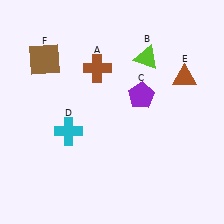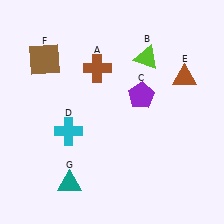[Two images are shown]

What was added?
A teal triangle (G) was added in Image 2.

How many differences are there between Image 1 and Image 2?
There is 1 difference between the two images.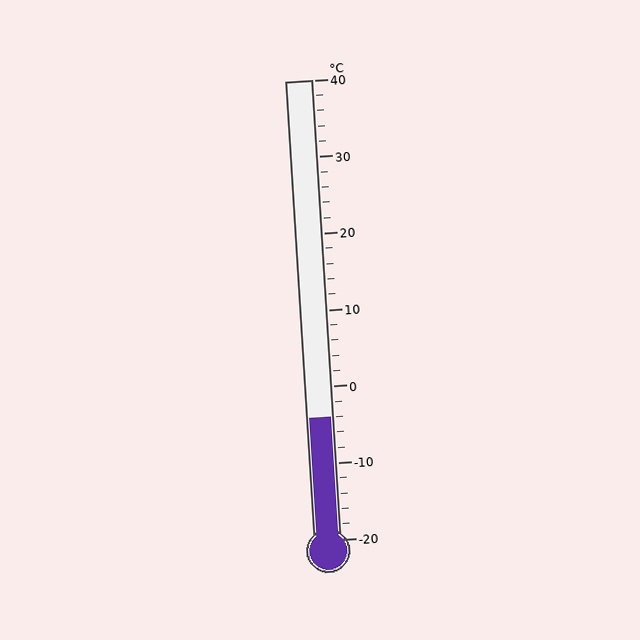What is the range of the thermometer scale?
The thermometer scale ranges from -20°C to 40°C.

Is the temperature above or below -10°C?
The temperature is above -10°C.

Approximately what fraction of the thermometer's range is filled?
The thermometer is filled to approximately 25% of its range.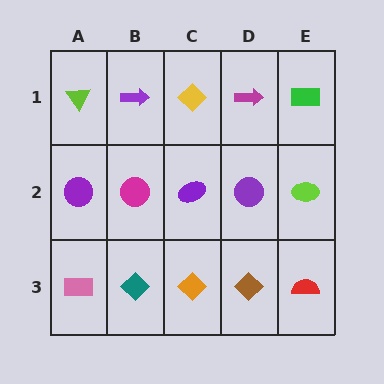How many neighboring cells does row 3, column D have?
3.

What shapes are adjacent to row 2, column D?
A magenta arrow (row 1, column D), a brown diamond (row 3, column D), a purple ellipse (row 2, column C), a lime ellipse (row 2, column E).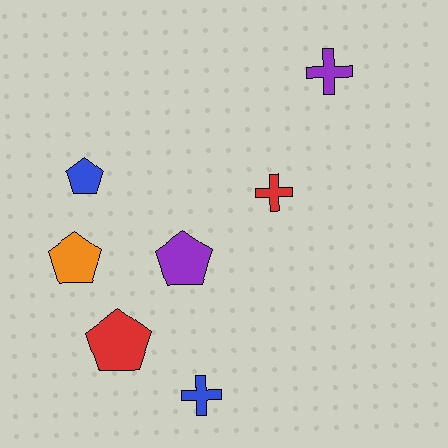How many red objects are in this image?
There are 2 red objects.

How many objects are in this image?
There are 7 objects.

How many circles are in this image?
There are no circles.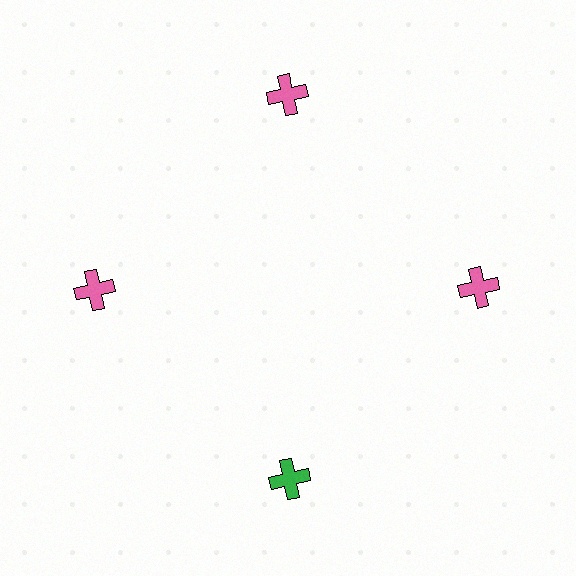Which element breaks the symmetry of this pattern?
The green cross at roughly the 6 o'clock position breaks the symmetry. All other shapes are pink crosses.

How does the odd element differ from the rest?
It has a different color: green instead of pink.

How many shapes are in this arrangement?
There are 4 shapes arranged in a ring pattern.